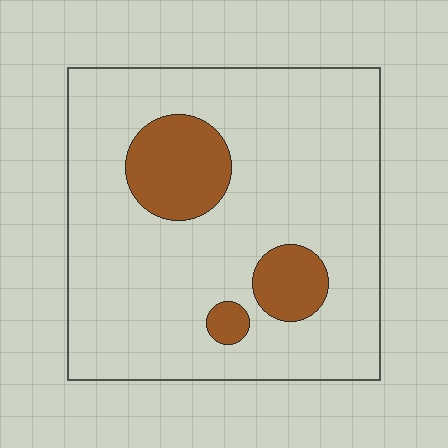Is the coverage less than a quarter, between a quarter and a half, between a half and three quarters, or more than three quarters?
Less than a quarter.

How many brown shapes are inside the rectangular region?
3.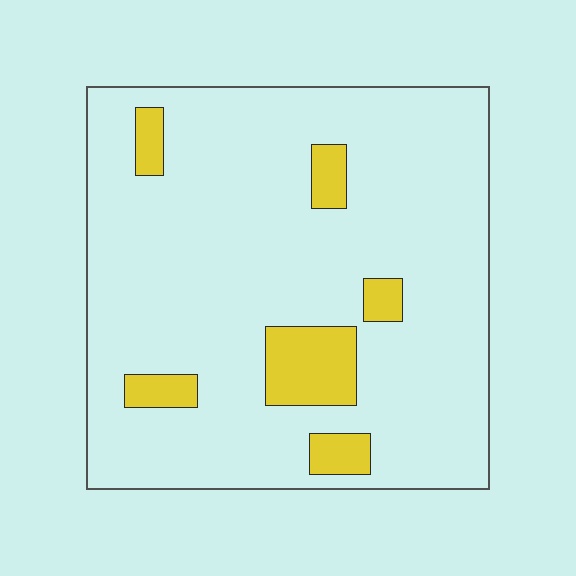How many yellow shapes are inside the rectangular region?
6.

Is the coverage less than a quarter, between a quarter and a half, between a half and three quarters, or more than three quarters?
Less than a quarter.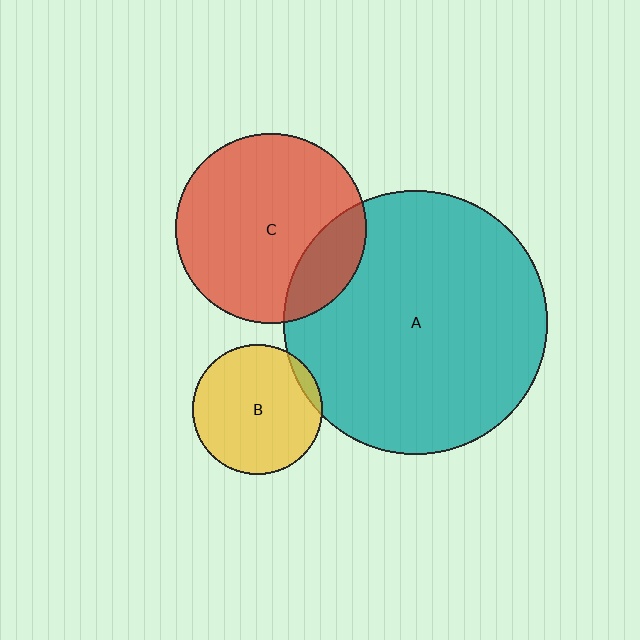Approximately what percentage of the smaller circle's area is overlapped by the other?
Approximately 20%.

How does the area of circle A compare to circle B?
Approximately 4.1 times.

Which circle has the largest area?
Circle A (teal).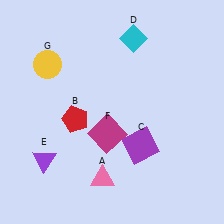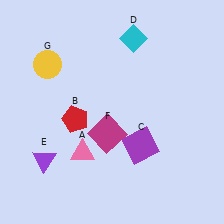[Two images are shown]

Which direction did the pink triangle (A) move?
The pink triangle (A) moved up.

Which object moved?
The pink triangle (A) moved up.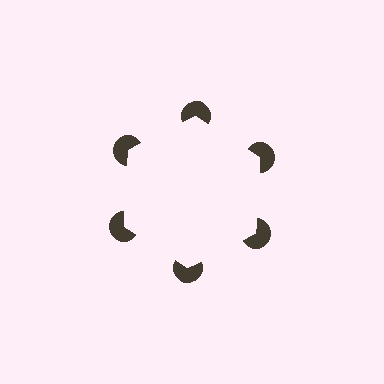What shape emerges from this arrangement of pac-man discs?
An illusory hexagon — its edges are inferred from the aligned wedge cuts in the pac-man discs, not physically drawn.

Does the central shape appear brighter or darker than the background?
It typically appears slightly brighter than the background, even though no actual brightness change is drawn.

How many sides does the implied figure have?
6 sides.